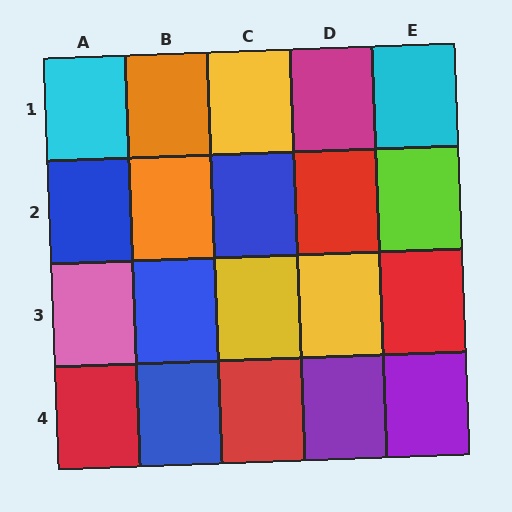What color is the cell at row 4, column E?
Purple.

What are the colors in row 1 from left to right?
Cyan, orange, yellow, magenta, cyan.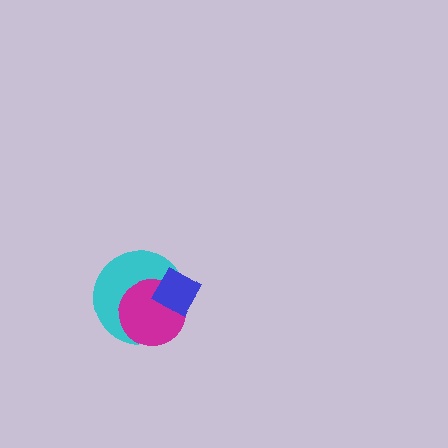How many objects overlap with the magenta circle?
2 objects overlap with the magenta circle.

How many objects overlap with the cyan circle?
2 objects overlap with the cyan circle.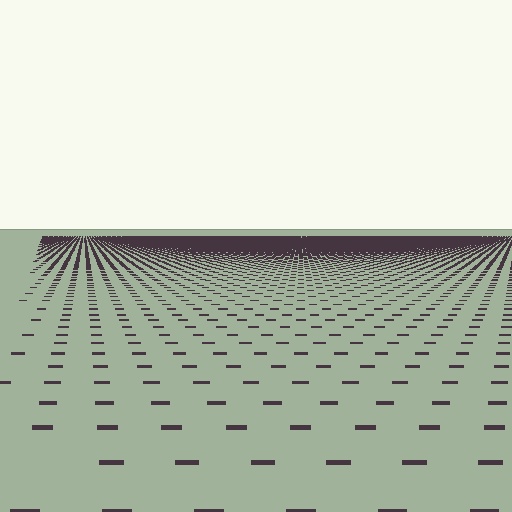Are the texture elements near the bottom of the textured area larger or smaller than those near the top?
Larger. Near the bottom, elements are closer to the viewer and appear at a bigger on-screen size.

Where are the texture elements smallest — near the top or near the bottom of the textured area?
Near the top.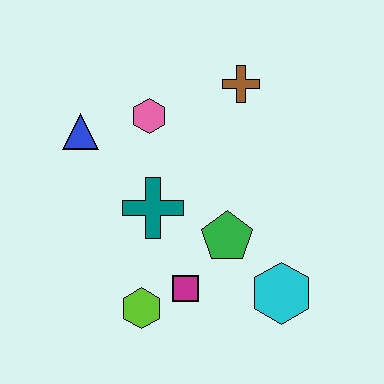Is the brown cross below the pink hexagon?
No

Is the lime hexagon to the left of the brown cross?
Yes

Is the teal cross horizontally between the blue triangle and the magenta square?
Yes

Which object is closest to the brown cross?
The pink hexagon is closest to the brown cross.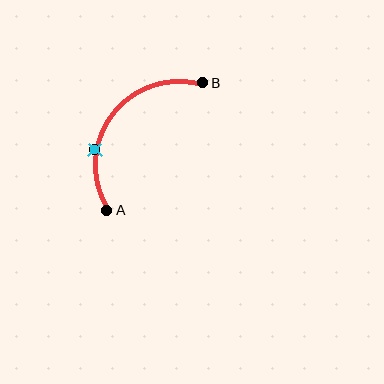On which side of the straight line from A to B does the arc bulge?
The arc bulges above and to the left of the straight line connecting A and B.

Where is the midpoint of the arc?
The arc midpoint is the point on the curve farthest from the straight line joining A and B. It sits above and to the left of that line.